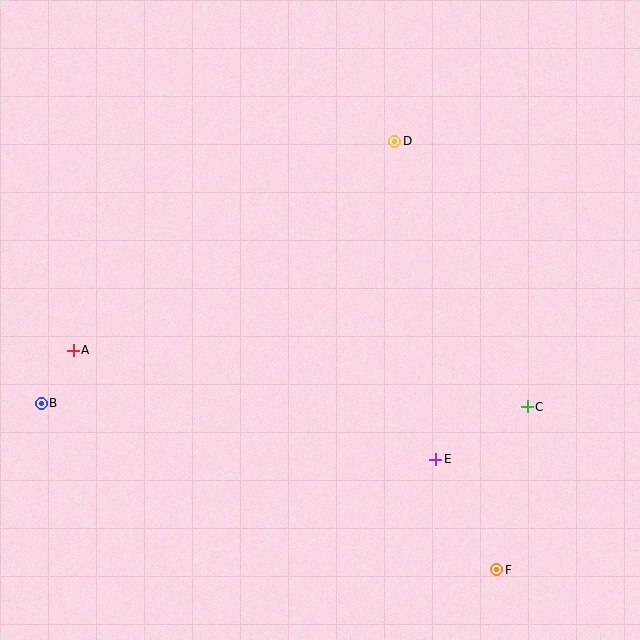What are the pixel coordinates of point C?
Point C is at (527, 407).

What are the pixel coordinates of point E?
Point E is at (436, 459).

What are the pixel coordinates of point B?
Point B is at (41, 403).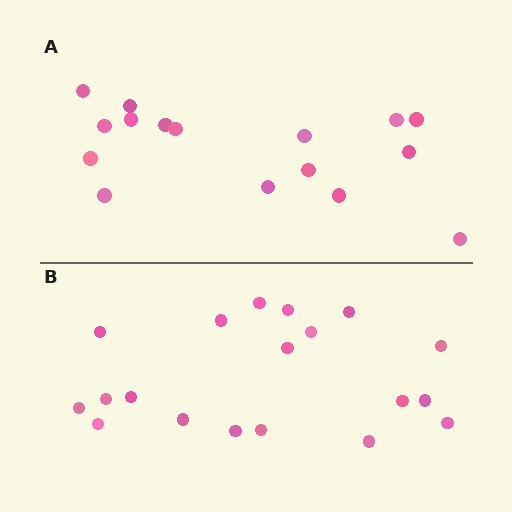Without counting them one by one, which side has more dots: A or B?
Region B (the bottom region) has more dots.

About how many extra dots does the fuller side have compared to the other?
Region B has just a few more — roughly 2 or 3 more dots than region A.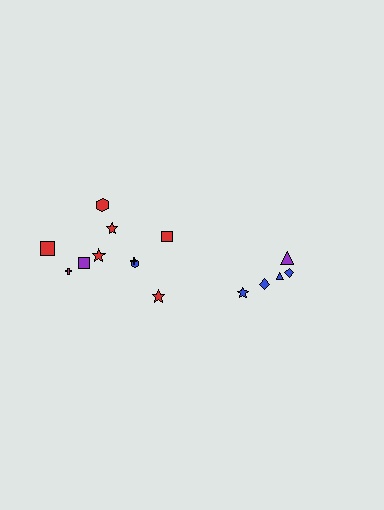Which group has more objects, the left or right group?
The left group.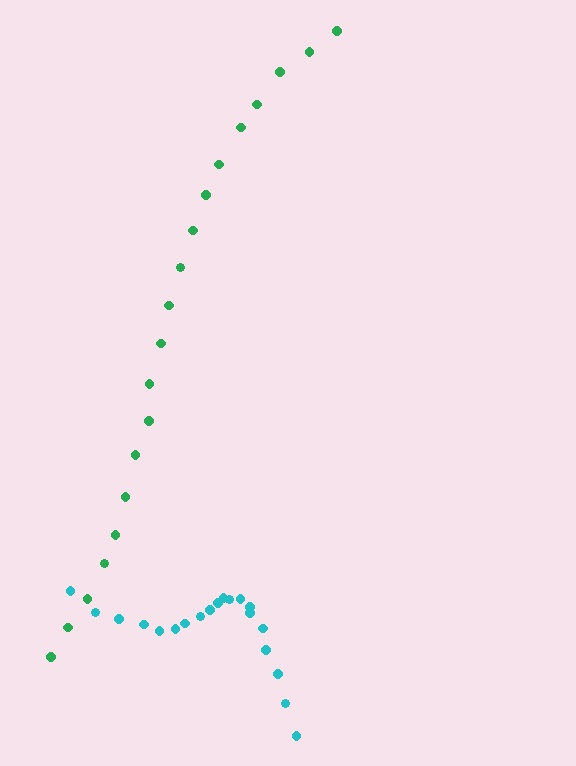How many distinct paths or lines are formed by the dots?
There are 2 distinct paths.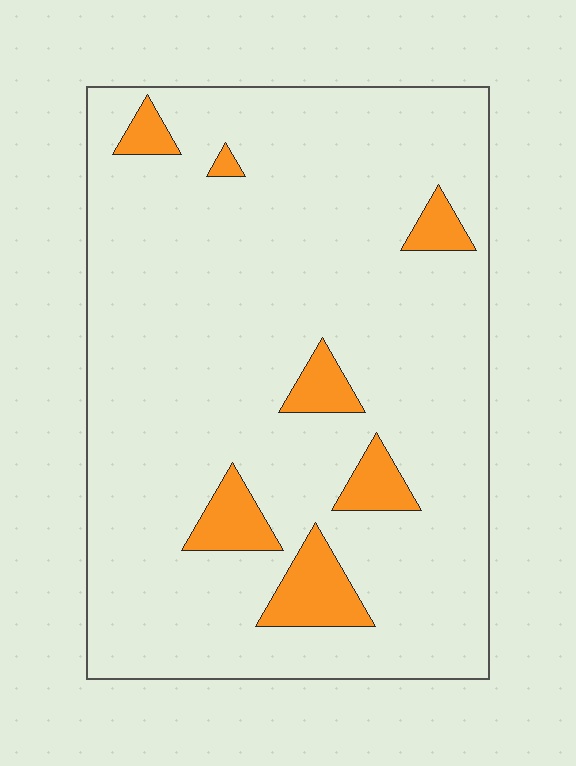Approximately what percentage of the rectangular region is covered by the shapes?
Approximately 10%.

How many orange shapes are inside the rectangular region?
7.